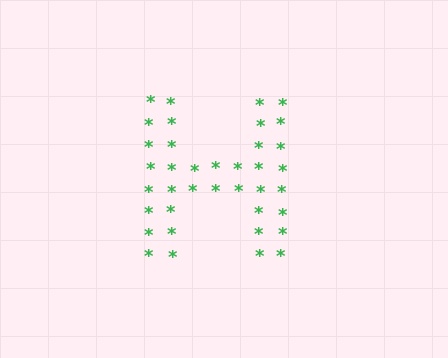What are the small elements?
The small elements are asterisks.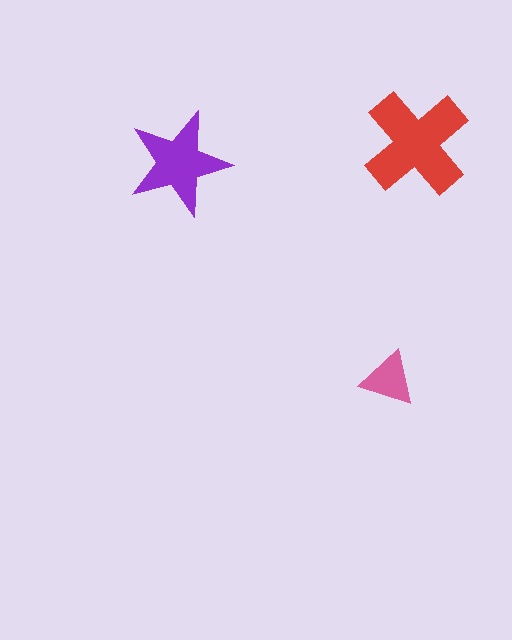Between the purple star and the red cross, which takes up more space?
The red cross.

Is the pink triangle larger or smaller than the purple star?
Smaller.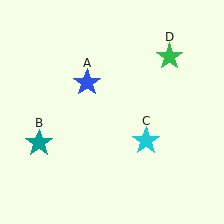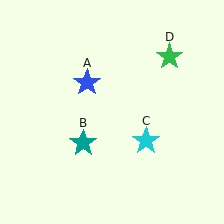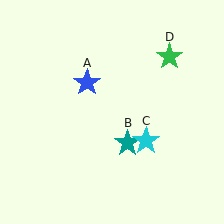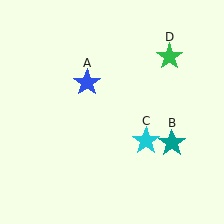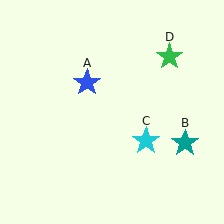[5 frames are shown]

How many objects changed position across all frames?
1 object changed position: teal star (object B).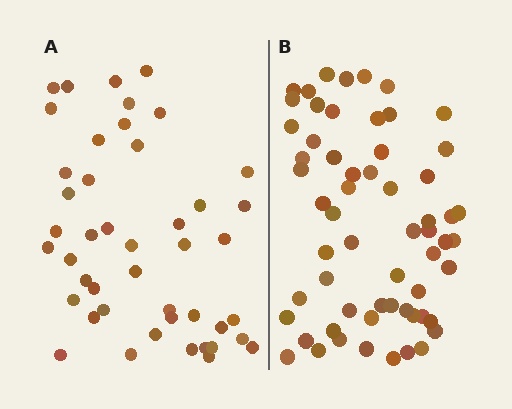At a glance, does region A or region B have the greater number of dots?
Region B (the right region) has more dots.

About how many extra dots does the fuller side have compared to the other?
Region B has approximately 15 more dots than region A.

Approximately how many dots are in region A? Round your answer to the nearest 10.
About 40 dots. (The exact count is 45, which rounds to 40.)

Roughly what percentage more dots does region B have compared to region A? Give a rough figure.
About 35% more.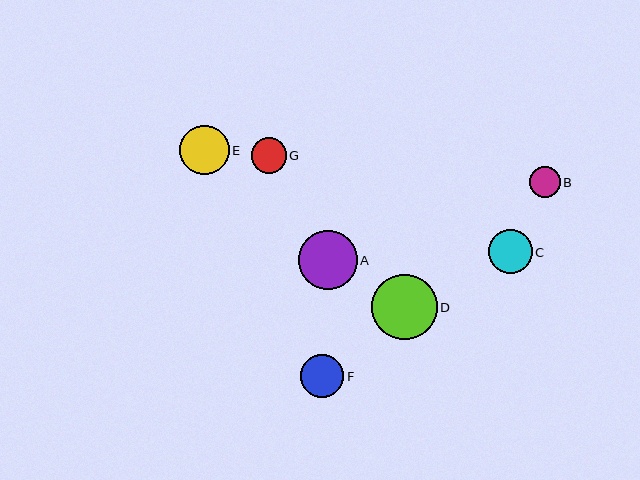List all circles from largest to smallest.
From largest to smallest: D, A, E, C, F, G, B.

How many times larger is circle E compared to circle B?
Circle E is approximately 1.6 times the size of circle B.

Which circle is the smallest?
Circle B is the smallest with a size of approximately 31 pixels.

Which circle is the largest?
Circle D is the largest with a size of approximately 65 pixels.